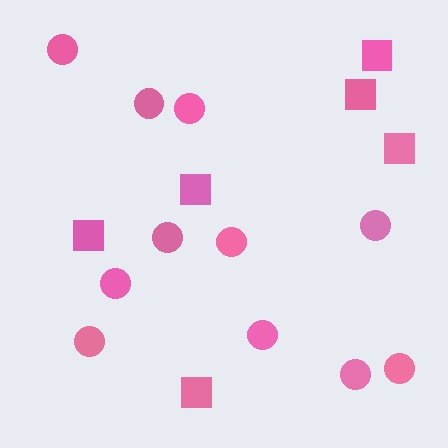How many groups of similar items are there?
There are 2 groups: one group of squares (6) and one group of circles (11).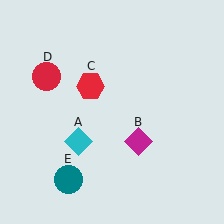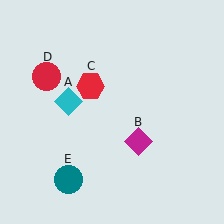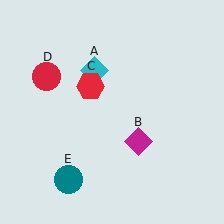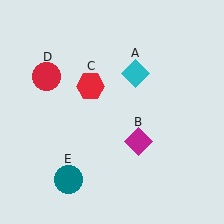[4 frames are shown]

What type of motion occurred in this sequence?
The cyan diamond (object A) rotated clockwise around the center of the scene.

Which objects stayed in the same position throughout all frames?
Magenta diamond (object B) and red hexagon (object C) and red circle (object D) and teal circle (object E) remained stationary.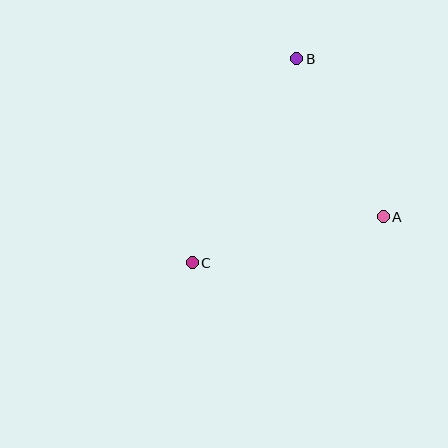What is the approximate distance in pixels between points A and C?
The distance between A and C is approximately 196 pixels.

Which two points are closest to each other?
Points A and B are closest to each other.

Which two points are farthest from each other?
Points B and C are farthest from each other.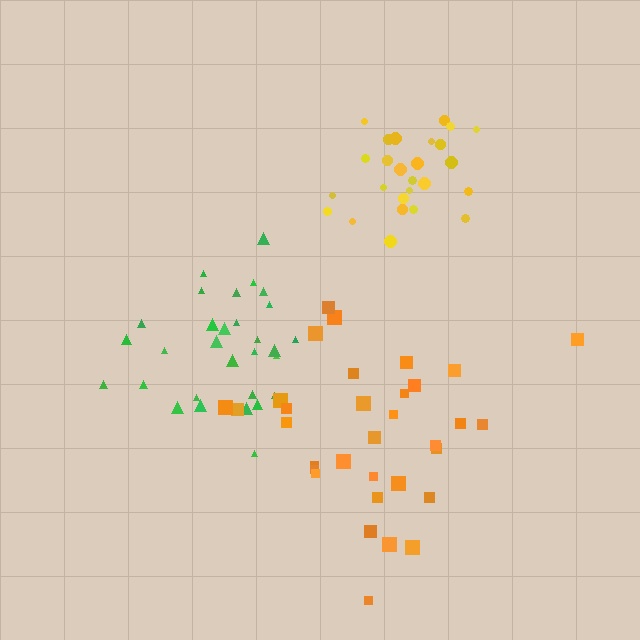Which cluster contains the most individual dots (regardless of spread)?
Orange (33).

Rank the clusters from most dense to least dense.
yellow, green, orange.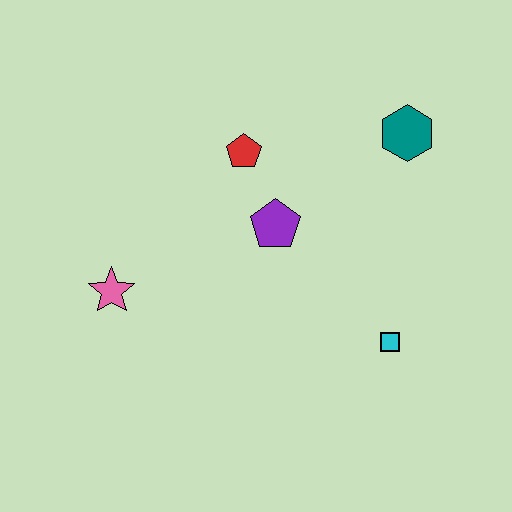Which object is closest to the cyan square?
The purple pentagon is closest to the cyan square.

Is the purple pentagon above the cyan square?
Yes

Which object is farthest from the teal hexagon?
The pink star is farthest from the teal hexagon.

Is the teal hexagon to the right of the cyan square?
Yes